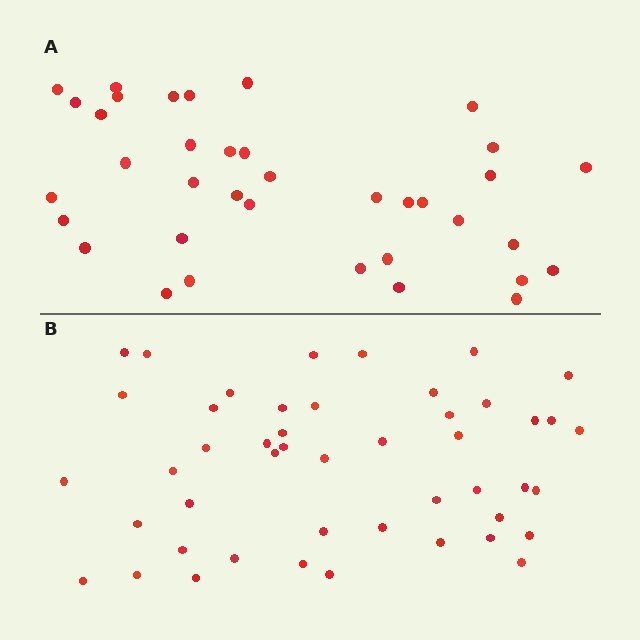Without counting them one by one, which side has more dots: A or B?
Region B (the bottom region) has more dots.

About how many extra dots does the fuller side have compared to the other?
Region B has roughly 10 or so more dots than region A.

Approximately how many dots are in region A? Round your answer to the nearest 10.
About 40 dots. (The exact count is 37, which rounds to 40.)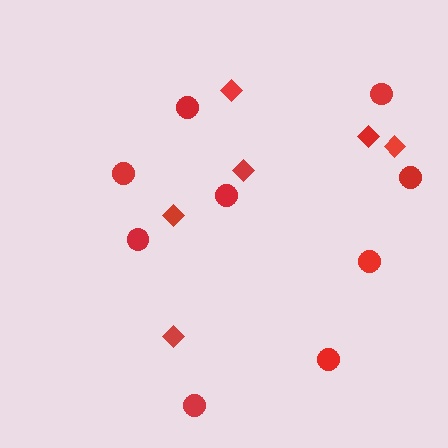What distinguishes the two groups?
There are 2 groups: one group of circles (9) and one group of diamonds (6).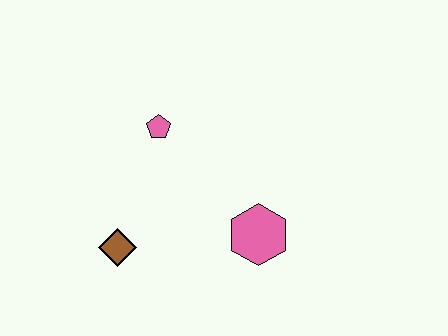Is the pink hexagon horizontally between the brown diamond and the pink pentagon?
No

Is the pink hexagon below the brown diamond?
No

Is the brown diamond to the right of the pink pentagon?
No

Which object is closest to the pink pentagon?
The brown diamond is closest to the pink pentagon.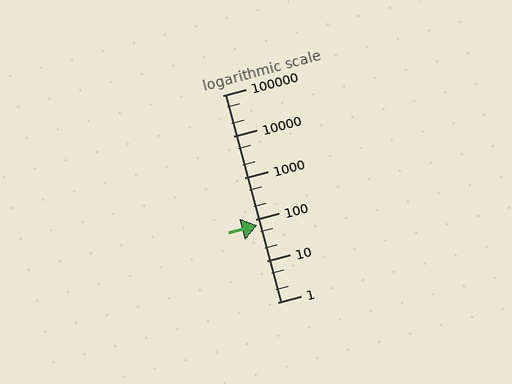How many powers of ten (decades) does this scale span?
The scale spans 5 decades, from 1 to 100000.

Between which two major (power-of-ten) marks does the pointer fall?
The pointer is between 10 and 100.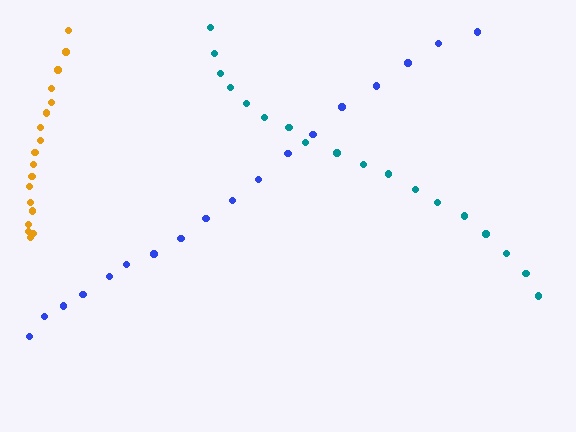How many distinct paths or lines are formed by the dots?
There are 3 distinct paths.